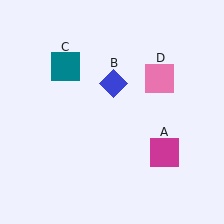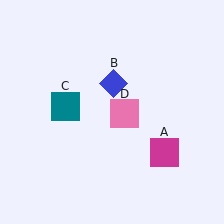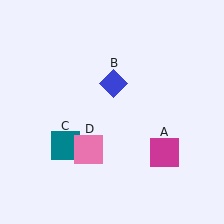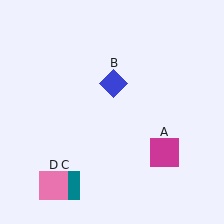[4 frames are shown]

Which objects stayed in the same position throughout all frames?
Magenta square (object A) and blue diamond (object B) remained stationary.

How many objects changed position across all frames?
2 objects changed position: teal square (object C), pink square (object D).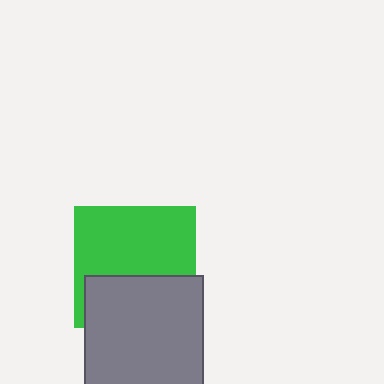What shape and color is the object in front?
The object in front is a gray square.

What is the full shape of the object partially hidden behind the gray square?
The partially hidden object is a green square.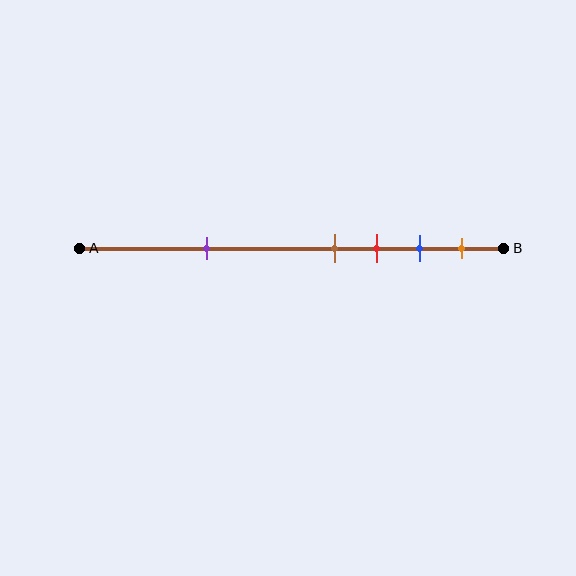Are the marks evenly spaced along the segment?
No, the marks are not evenly spaced.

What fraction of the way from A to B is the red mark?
The red mark is approximately 70% (0.7) of the way from A to B.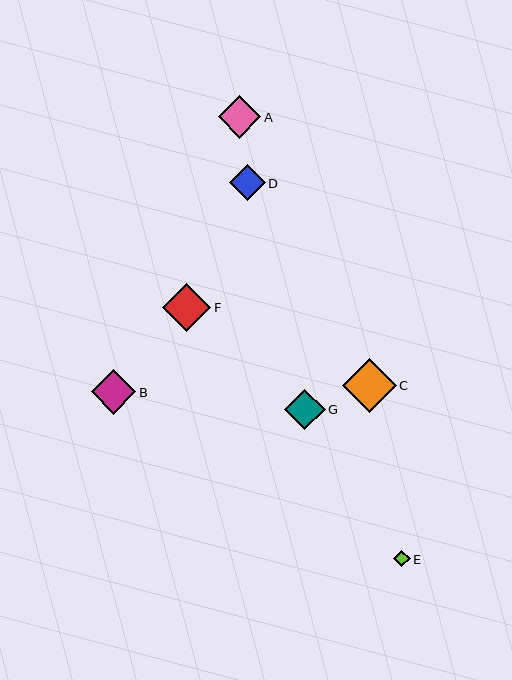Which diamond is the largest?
Diamond C is the largest with a size of approximately 54 pixels.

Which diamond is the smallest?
Diamond E is the smallest with a size of approximately 16 pixels.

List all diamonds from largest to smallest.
From largest to smallest: C, F, B, A, G, D, E.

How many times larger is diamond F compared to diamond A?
Diamond F is approximately 1.1 times the size of diamond A.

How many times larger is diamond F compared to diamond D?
Diamond F is approximately 1.3 times the size of diamond D.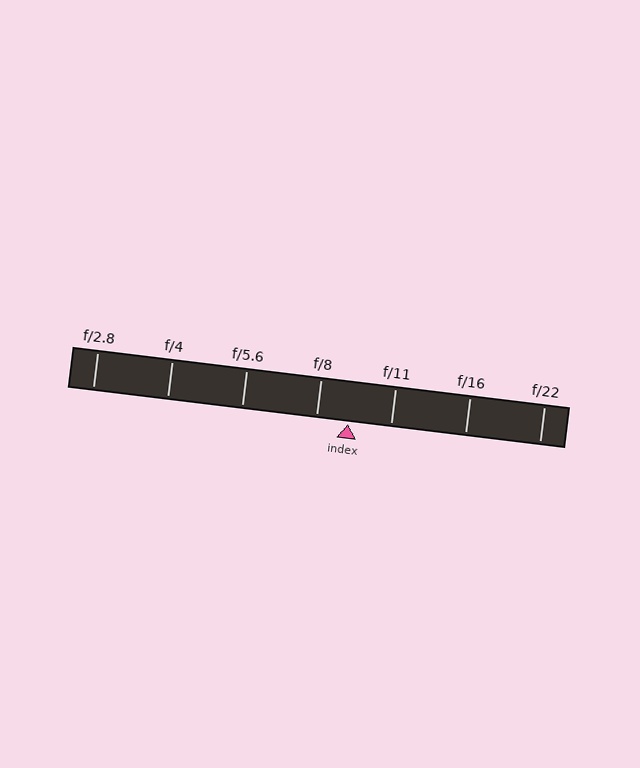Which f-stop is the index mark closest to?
The index mark is closest to f/8.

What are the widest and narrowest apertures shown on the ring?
The widest aperture shown is f/2.8 and the narrowest is f/22.